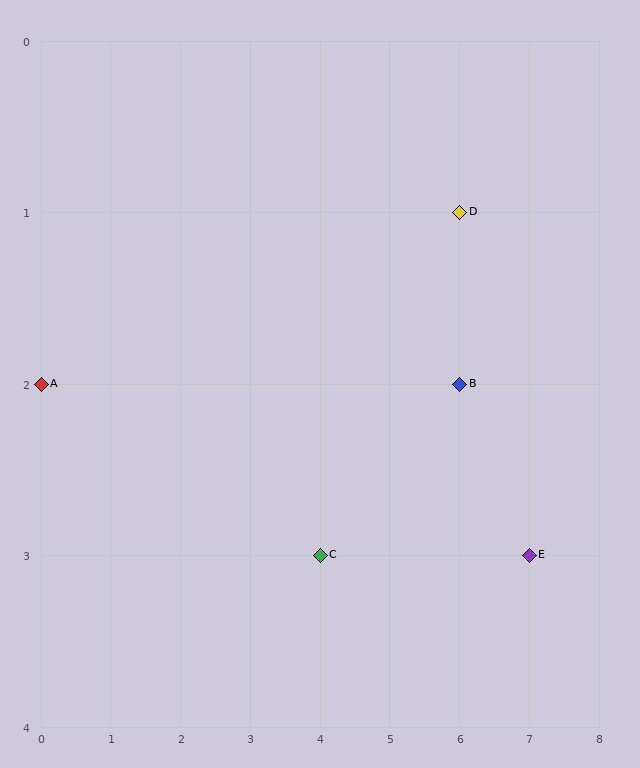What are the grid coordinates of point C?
Point C is at grid coordinates (4, 3).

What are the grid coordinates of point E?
Point E is at grid coordinates (7, 3).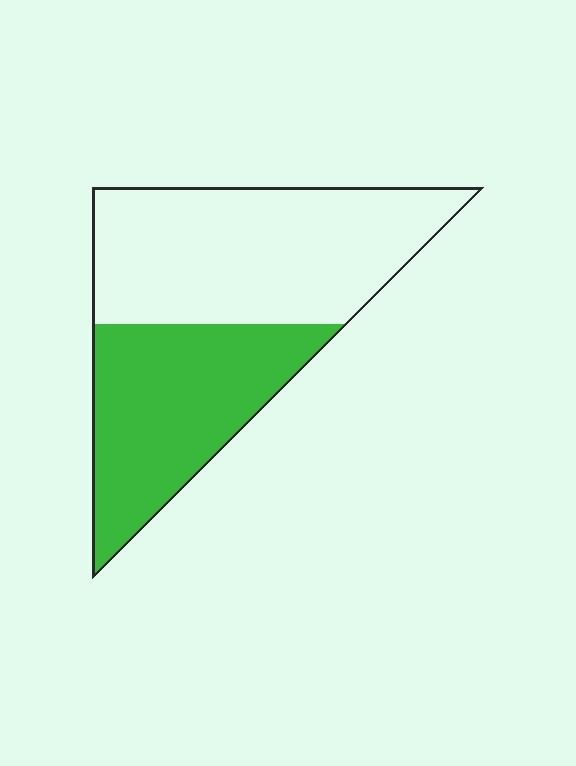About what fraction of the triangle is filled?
About two fifths (2/5).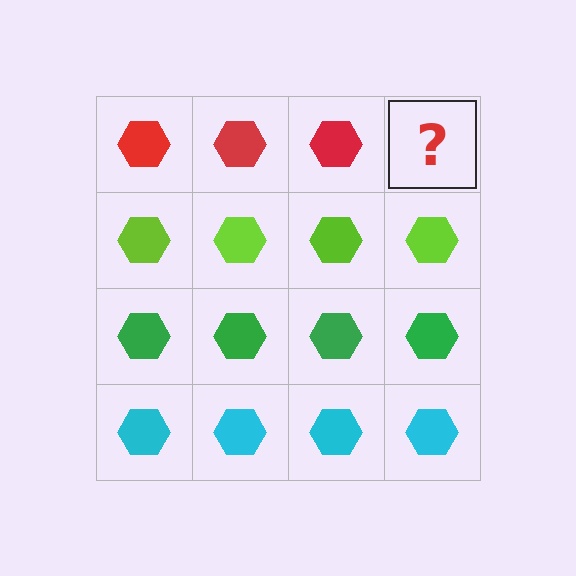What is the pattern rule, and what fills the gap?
The rule is that each row has a consistent color. The gap should be filled with a red hexagon.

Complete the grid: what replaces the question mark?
The question mark should be replaced with a red hexagon.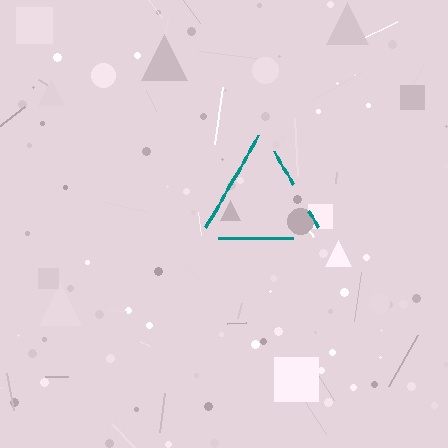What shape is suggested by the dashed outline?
The dashed outline suggests a triangle.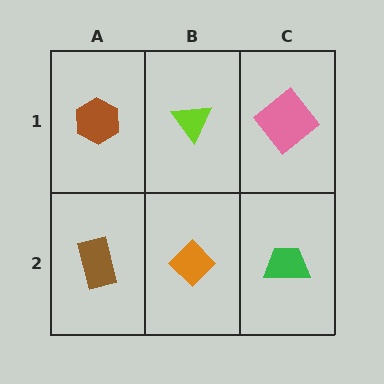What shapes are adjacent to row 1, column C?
A green trapezoid (row 2, column C), a lime triangle (row 1, column B).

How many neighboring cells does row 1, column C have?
2.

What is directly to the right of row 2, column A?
An orange diamond.